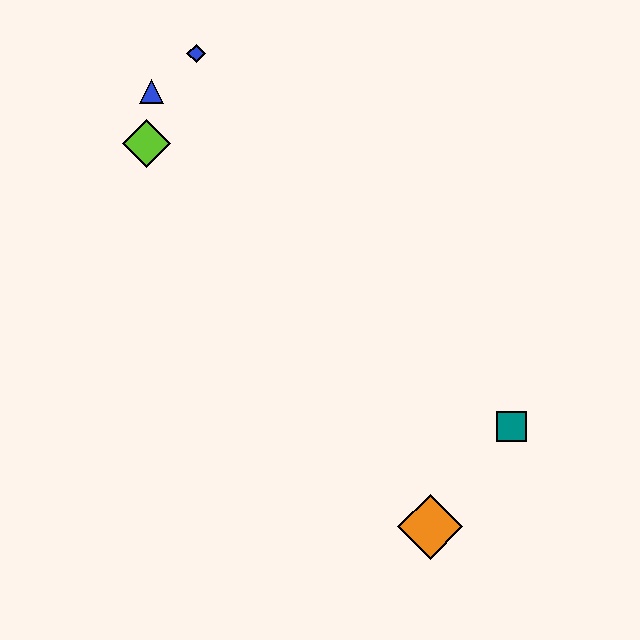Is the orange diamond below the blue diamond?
Yes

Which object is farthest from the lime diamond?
The orange diamond is farthest from the lime diamond.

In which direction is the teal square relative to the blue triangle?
The teal square is to the right of the blue triangle.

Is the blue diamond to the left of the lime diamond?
No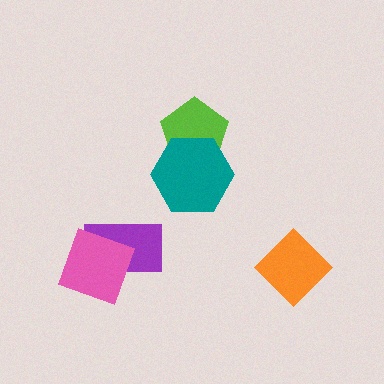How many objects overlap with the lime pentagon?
1 object overlaps with the lime pentagon.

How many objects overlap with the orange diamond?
0 objects overlap with the orange diamond.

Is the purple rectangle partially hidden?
Yes, it is partially covered by another shape.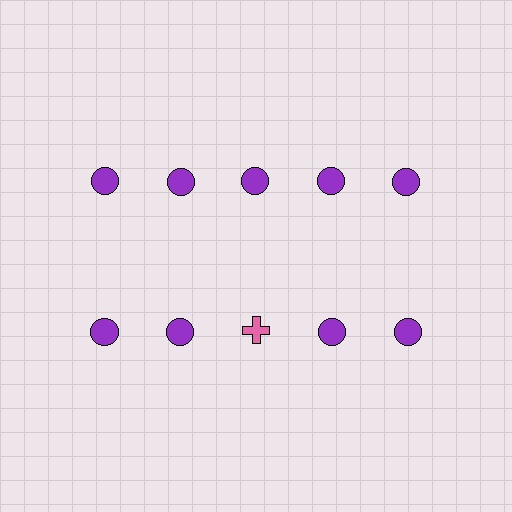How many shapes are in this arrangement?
There are 10 shapes arranged in a grid pattern.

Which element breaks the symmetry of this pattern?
The pink cross in the second row, center column breaks the symmetry. All other shapes are purple circles.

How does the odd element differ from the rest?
It differs in both color (pink instead of purple) and shape (cross instead of circle).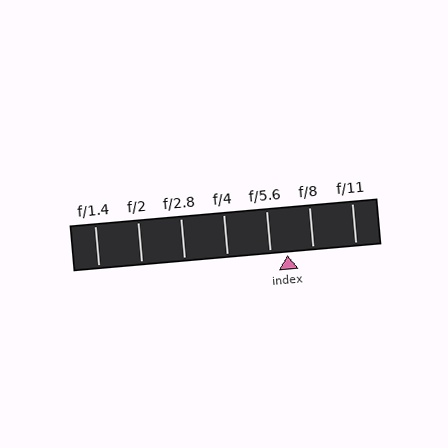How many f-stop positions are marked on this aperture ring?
There are 7 f-stop positions marked.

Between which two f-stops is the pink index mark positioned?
The index mark is between f/5.6 and f/8.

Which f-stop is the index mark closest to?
The index mark is closest to f/5.6.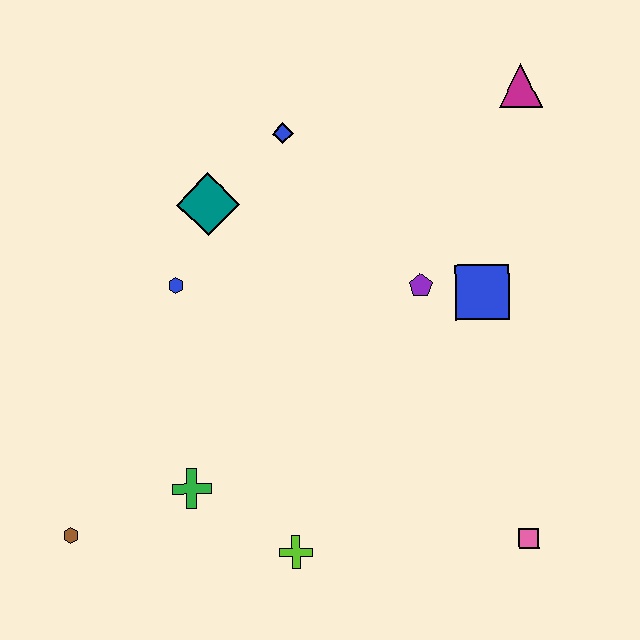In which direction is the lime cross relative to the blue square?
The lime cross is below the blue square.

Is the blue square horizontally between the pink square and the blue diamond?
Yes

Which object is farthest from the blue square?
The brown hexagon is farthest from the blue square.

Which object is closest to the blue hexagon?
The teal diamond is closest to the blue hexagon.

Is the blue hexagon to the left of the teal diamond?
Yes